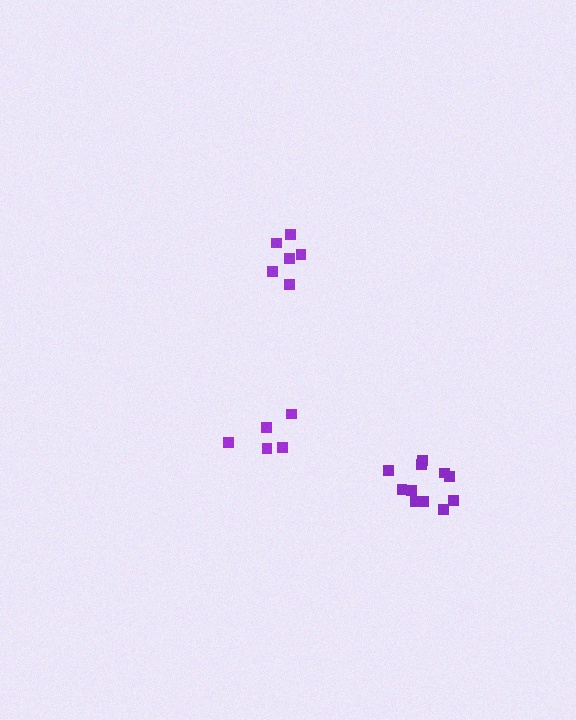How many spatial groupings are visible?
There are 3 spatial groupings.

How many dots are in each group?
Group 1: 11 dots, Group 2: 6 dots, Group 3: 5 dots (22 total).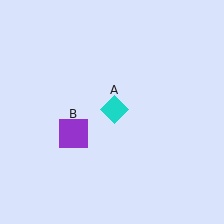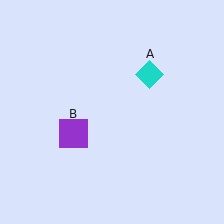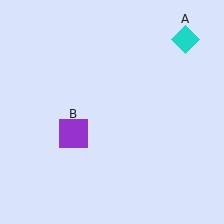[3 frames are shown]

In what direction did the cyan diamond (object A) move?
The cyan diamond (object A) moved up and to the right.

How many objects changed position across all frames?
1 object changed position: cyan diamond (object A).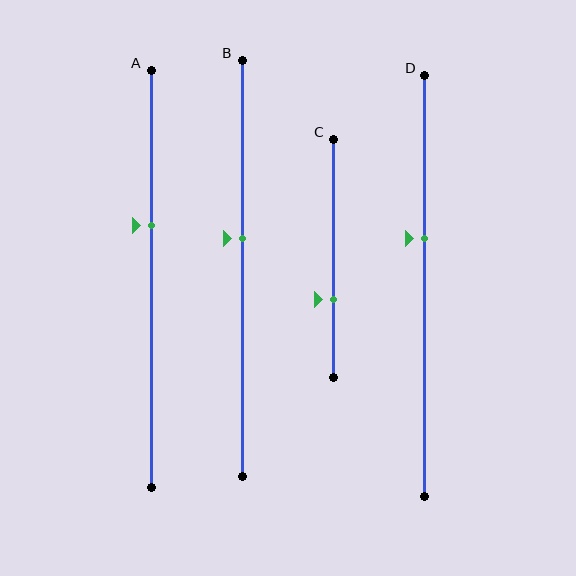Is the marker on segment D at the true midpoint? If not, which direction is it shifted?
No, the marker on segment D is shifted upward by about 11% of the segment length.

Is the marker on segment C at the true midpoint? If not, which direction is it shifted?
No, the marker on segment C is shifted downward by about 17% of the segment length.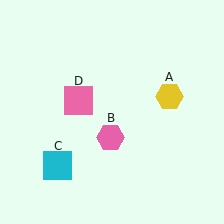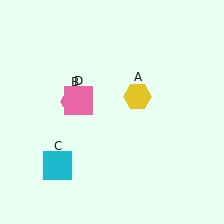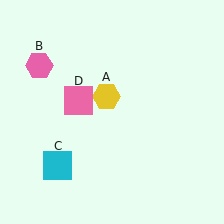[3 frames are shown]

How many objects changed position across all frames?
2 objects changed position: yellow hexagon (object A), pink hexagon (object B).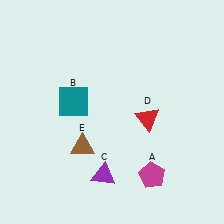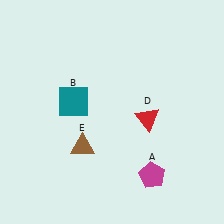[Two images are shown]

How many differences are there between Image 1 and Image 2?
There is 1 difference between the two images.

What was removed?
The purple triangle (C) was removed in Image 2.